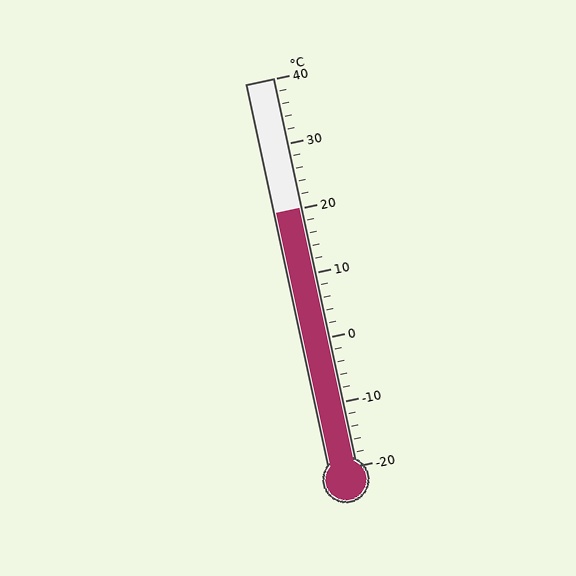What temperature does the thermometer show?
The thermometer shows approximately 20°C.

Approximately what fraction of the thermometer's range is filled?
The thermometer is filled to approximately 65% of its range.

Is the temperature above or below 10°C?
The temperature is above 10°C.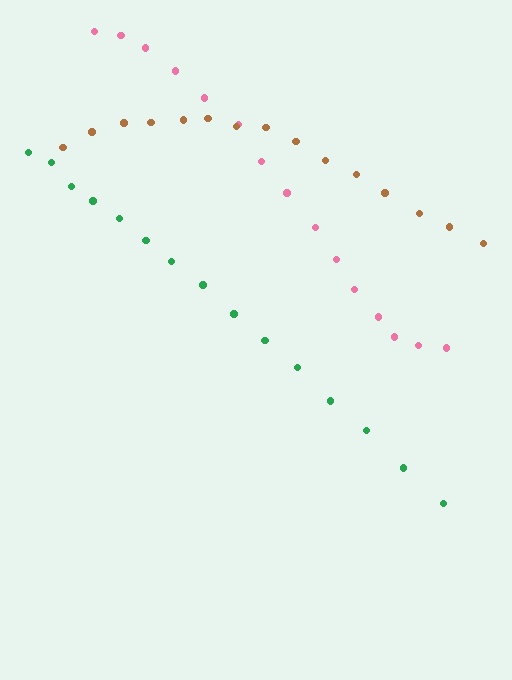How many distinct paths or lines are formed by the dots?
There are 3 distinct paths.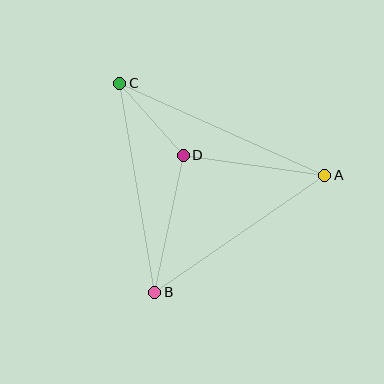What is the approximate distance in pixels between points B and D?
The distance between B and D is approximately 140 pixels.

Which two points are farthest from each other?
Points A and C are farthest from each other.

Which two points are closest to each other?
Points C and D are closest to each other.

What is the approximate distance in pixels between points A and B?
The distance between A and B is approximately 206 pixels.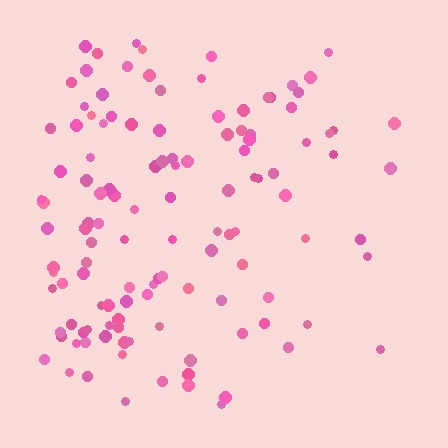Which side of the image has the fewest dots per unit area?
The right.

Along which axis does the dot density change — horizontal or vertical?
Horizontal.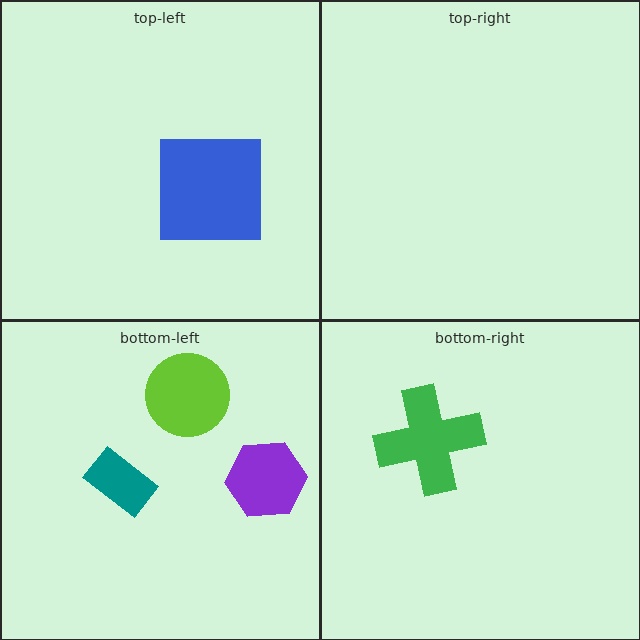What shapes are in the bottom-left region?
The teal rectangle, the purple hexagon, the lime circle.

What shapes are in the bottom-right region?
The green cross.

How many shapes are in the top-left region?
1.